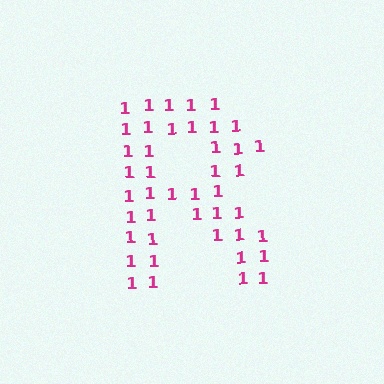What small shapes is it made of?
It is made of small digit 1's.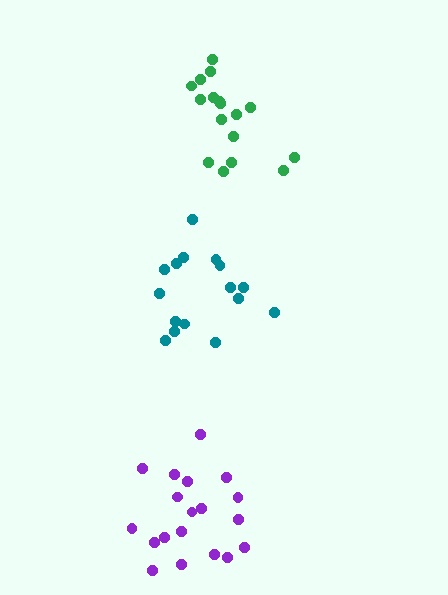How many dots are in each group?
Group 1: 19 dots, Group 2: 17 dots, Group 3: 16 dots (52 total).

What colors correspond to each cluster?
The clusters are colored: purple, green, teal.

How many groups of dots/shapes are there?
There are 3 groups.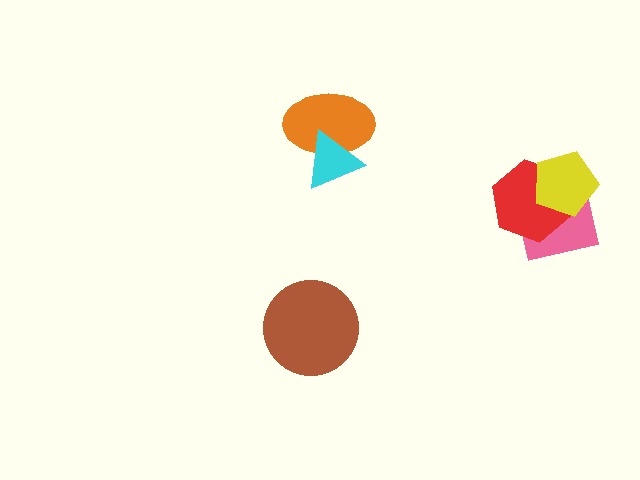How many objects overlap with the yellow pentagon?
2 objects overlap with the yellow pentagon.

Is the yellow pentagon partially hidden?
No, no other shape covers it.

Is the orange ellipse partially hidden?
Yes, it is partially covered by another shape.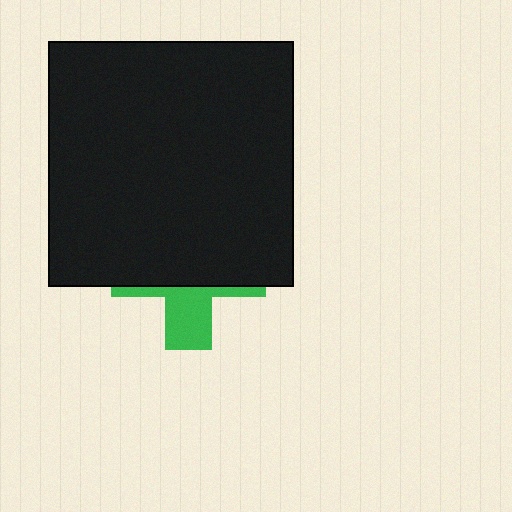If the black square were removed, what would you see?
You would see the complete green cross.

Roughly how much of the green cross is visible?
A small part of it is visible (roughly 32%).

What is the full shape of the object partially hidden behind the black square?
The partially hidden object is a green cross.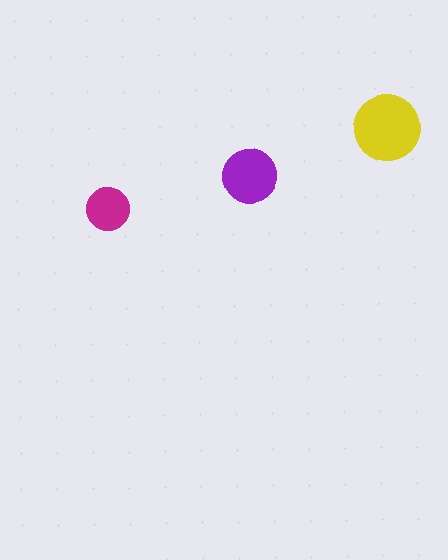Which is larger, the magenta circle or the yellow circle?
The yellow one.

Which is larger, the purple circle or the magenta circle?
The purple one.